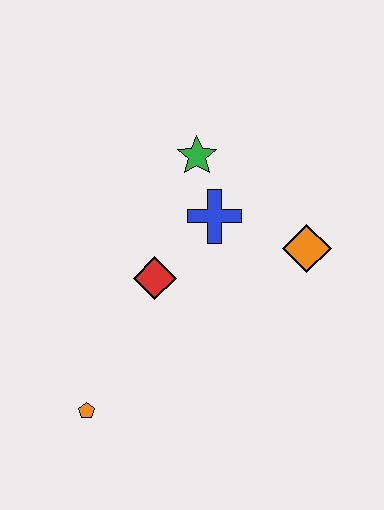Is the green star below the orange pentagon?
No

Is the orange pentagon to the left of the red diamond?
Yes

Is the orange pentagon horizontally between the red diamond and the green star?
No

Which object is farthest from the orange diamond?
The orange pentagon is farthest from the orange diamond.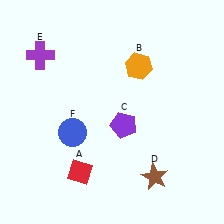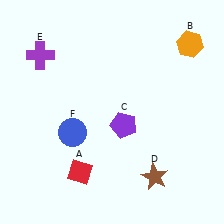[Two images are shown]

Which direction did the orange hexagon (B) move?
The orange hexagon (B) moved right.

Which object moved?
The orange hexagon (B) moved right.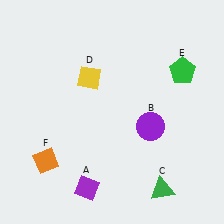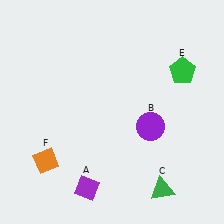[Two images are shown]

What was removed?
The yellow diamond (D) was removed in Image 2.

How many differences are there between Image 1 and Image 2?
There is 1 difference between the two images.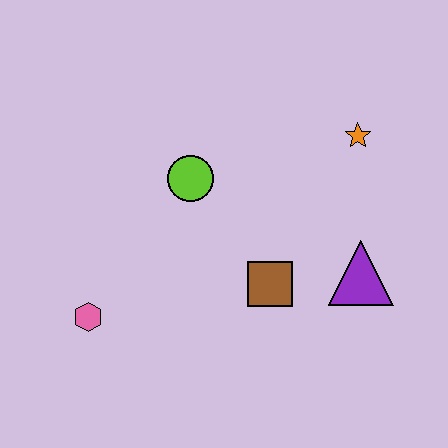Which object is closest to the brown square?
The purple triangle is closest to the brown square.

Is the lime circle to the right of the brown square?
No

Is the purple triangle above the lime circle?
No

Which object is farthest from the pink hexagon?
The orange star is farthest from the pink hexagon.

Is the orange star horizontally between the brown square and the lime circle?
No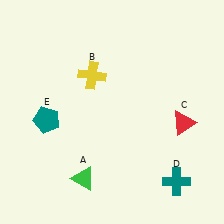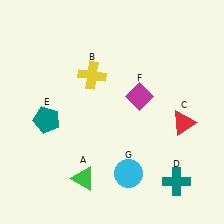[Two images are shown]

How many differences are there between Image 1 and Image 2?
There are 2 differences between the two images.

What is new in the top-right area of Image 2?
A magenta diamond (F) was added in the top-right area of Image 2.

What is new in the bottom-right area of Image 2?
A cyan circle (G) was added in the bottom-right area of Image 2.